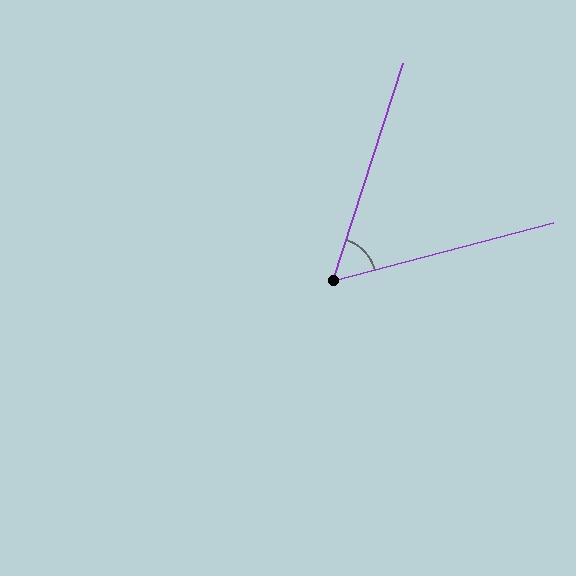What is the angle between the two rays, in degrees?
Approximately 57 degrees.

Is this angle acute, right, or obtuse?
It is acute.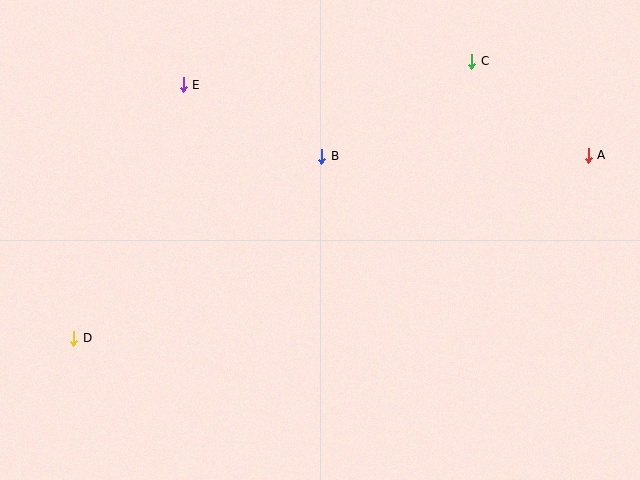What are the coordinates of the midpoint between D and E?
The midpoint between D and E is at (128, 211).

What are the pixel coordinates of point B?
Point B is at (322, 156).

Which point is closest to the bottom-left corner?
Point D is closest to the bottom-left corner.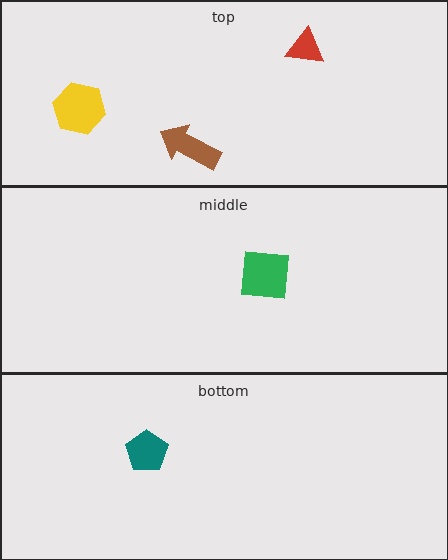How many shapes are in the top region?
3.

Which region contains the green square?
The middle region.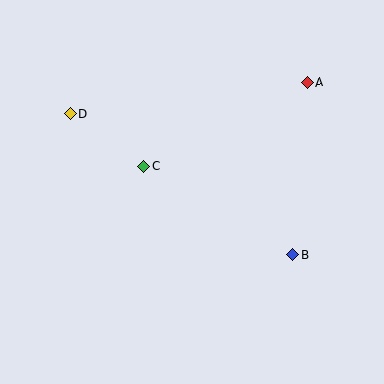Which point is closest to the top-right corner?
Point A is closest to the top-right corner.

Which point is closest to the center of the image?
Point C at (144, 166) is closest to the center.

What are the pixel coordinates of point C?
Point C is at (144, 166).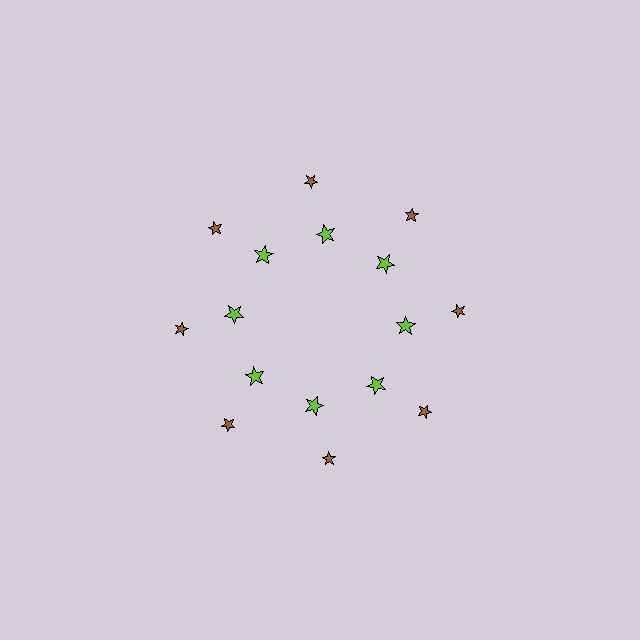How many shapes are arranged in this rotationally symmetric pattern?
There are 16 shapes, arranged in 8 groups of 2.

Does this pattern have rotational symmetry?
Yes, this pattern has 8-fold rotational symmetry. It looks the same after rotating 45 degrees around the center.